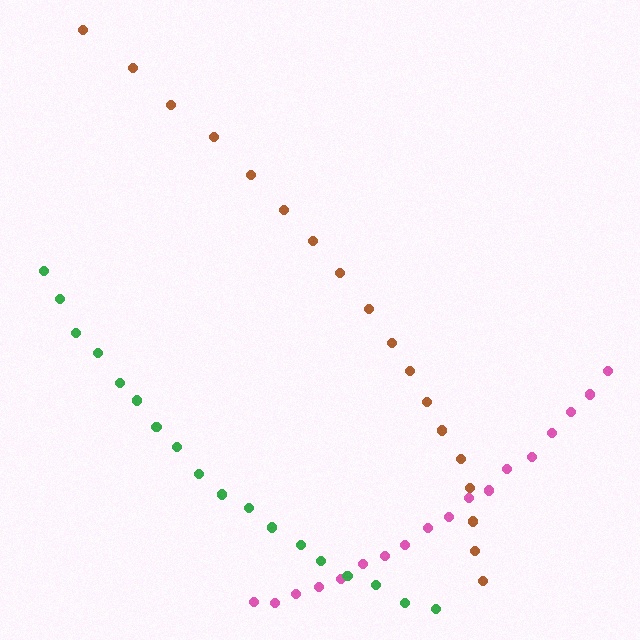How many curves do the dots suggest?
There are 3 distinct paths.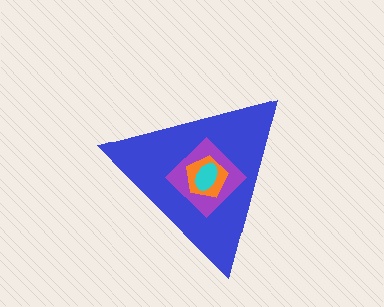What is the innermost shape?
The cyan ellipse.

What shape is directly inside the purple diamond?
The orange pentagon.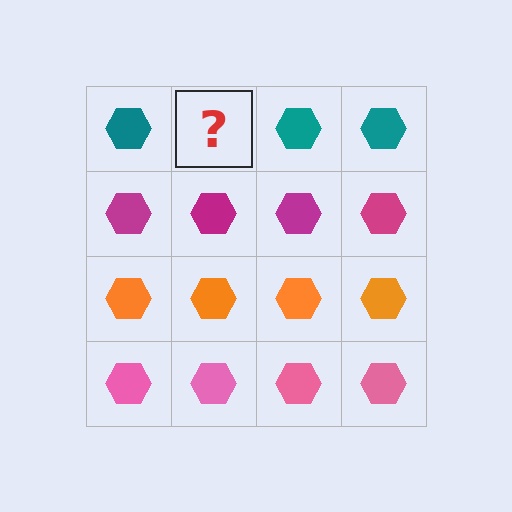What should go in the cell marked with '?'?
The missing cell should contain a teal hexagon.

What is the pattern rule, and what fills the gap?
The rule is that each row has a consistent color. The gap should be filled with a teal hexagon.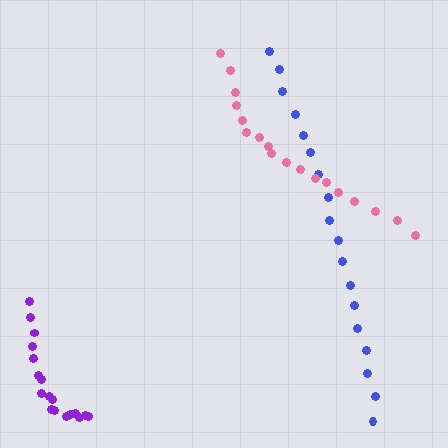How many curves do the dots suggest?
There are 3 distinct paths.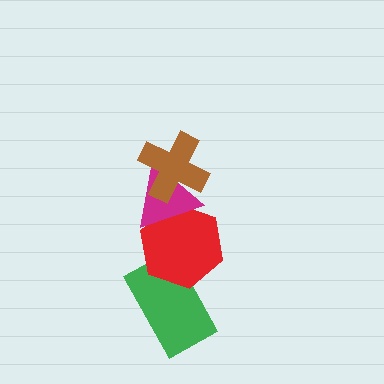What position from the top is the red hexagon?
The red hexagon is 3rd from the top.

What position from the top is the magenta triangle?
The magenta triangle is 2nd from the top.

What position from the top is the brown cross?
The brown cross is 1st from the top.